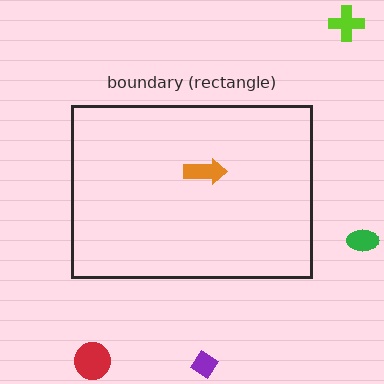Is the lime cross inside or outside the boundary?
Outside.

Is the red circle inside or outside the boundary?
Outside.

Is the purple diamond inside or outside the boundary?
Outside.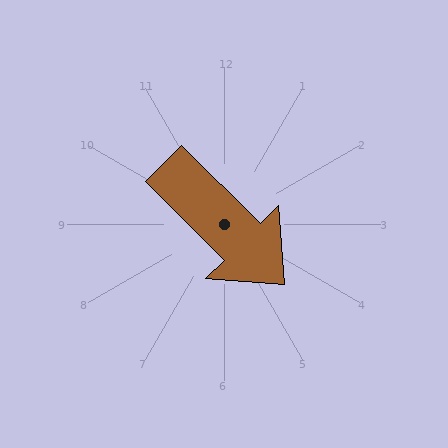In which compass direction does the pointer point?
Southeast.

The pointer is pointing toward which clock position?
Roughly 4 o'clock.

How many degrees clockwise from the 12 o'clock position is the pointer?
Approximately 135 degrees.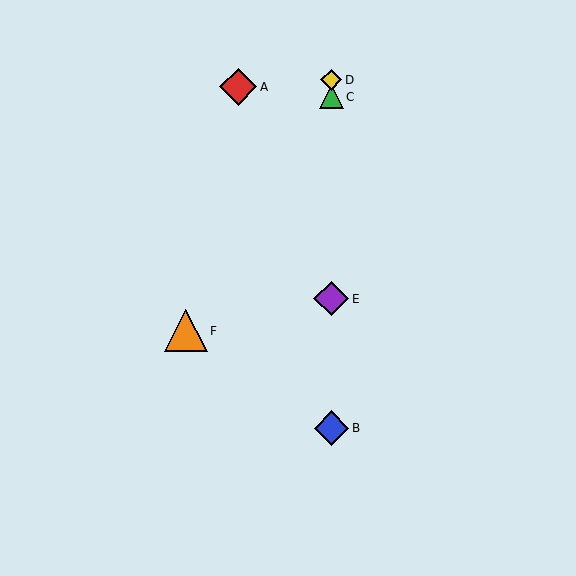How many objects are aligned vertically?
4 objects (B, C, D, E) are aligned vertically.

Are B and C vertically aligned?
Yes, both are at x≈331.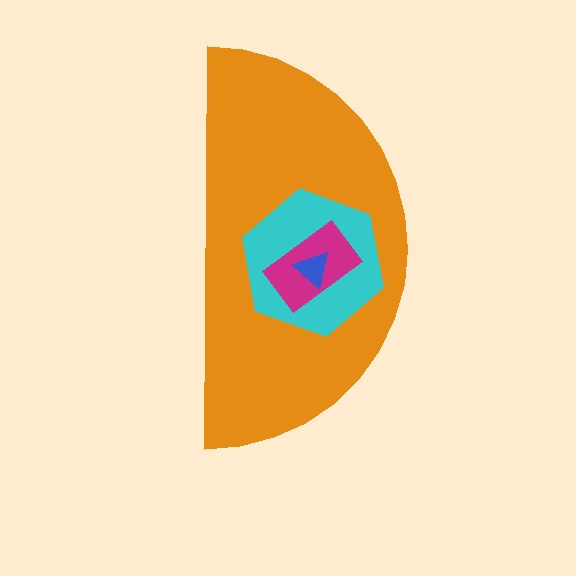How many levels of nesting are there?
4.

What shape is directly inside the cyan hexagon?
The magenta rectangle.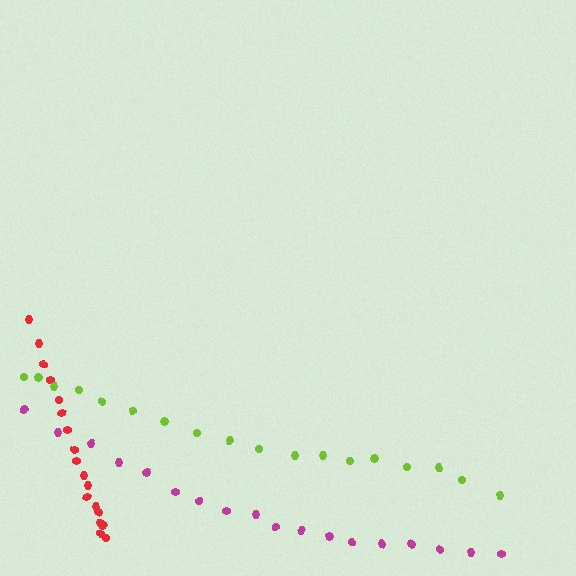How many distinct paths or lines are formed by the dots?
There are 3 distinct paths.